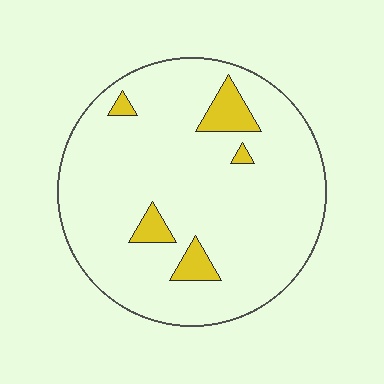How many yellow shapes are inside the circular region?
5.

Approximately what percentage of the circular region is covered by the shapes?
Approximately 10%.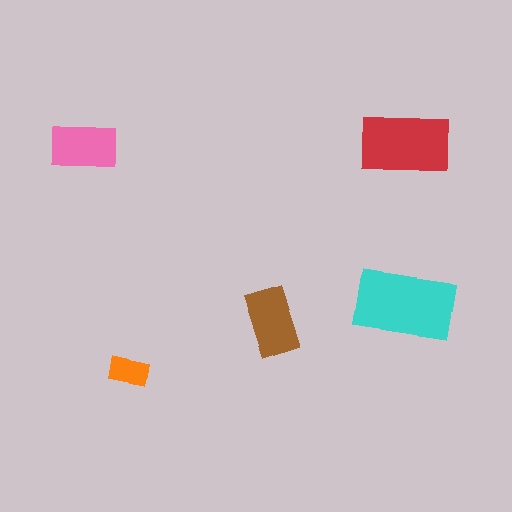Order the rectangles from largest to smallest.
the cyan one, the red one, the brown one, the pink one, the orange one.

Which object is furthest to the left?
The pink rectangle is leftmost.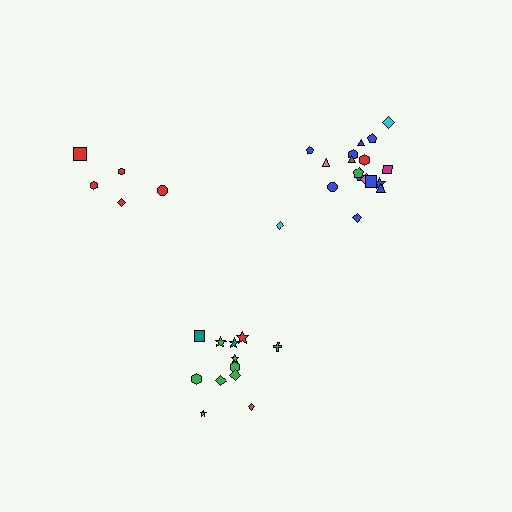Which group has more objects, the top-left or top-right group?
The top-right group.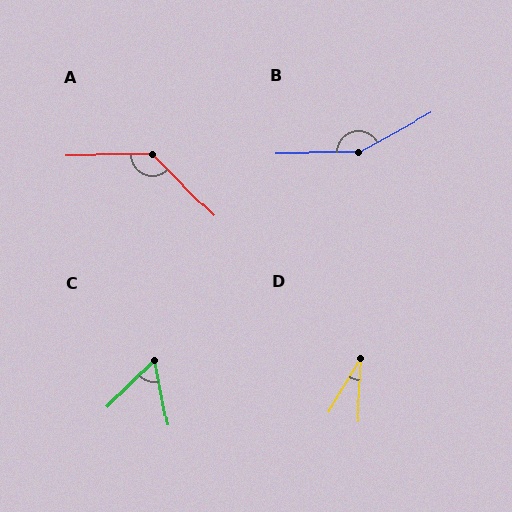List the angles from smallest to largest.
D (28°), C (56°), A (134°), B (152°).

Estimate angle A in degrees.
Approximately 134 degrees.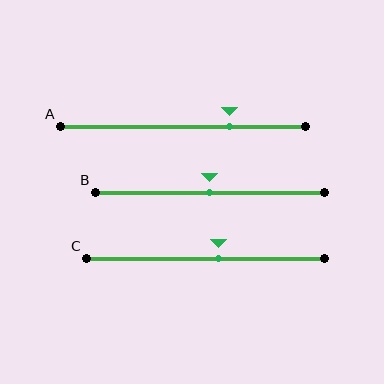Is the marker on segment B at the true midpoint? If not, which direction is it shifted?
Yes, the marker on segment B is at the true midpoint.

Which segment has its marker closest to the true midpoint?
Segment B has its marker closest to the true midpoint.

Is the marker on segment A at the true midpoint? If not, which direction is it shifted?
No, the marker on segment A is shifted to the right by about 19% of the segment length.